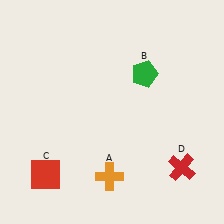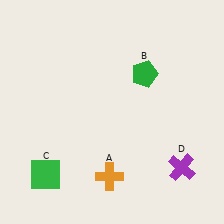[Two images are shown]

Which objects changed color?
C changed from red to green. D changed from red to purple.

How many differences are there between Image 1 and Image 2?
There are 2 differences between the two images.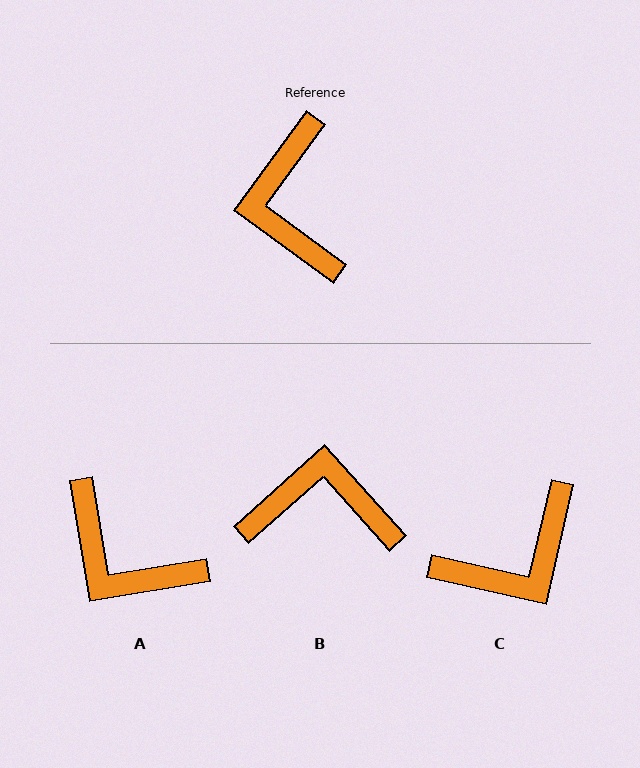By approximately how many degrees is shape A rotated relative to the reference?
Approximately 46 degrees counter-clockwise.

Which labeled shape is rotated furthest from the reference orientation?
C, about 113 degrees away.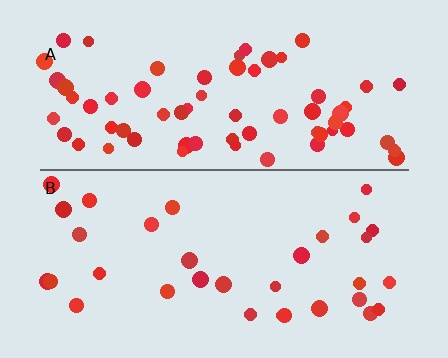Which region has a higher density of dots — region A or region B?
A (the top).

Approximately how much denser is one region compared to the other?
Approximately 2.1× — region A over region B.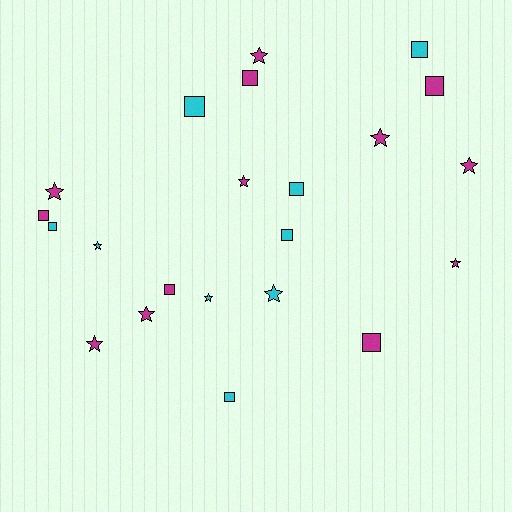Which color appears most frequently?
Magenta, with 13 objects.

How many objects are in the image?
There are 22 objects.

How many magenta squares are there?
There are 5 magenta squares.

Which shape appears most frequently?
Square, with 11 objects.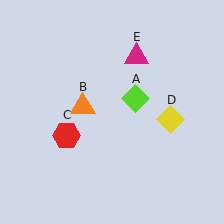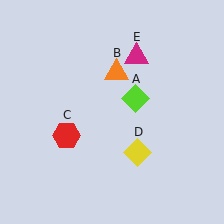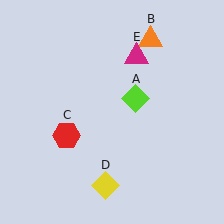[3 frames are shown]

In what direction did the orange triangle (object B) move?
The orange triangle (object B) moved up and to the right.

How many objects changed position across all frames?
2 objects changed position: orange triangle (object B), yellow diamond (object D).